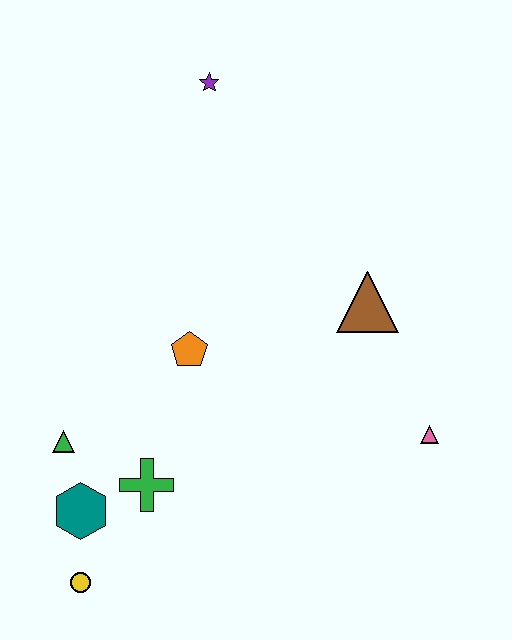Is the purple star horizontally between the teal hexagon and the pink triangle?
Yes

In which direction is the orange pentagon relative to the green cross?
The orange pentagon is above the green cross.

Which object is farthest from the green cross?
The purple star is farthest from the green cross.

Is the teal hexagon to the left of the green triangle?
No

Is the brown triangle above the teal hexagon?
Yes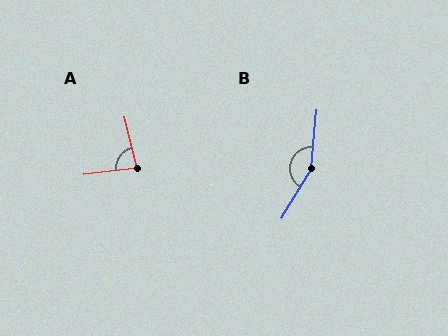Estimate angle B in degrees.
Approximately 155 degrees.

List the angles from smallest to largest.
A (84°), B (155°).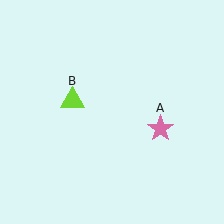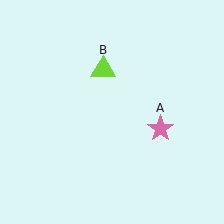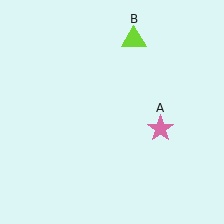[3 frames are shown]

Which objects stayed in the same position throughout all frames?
Pink star (object A) remained stationary.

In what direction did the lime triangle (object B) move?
The lime triangle (object B) moved up and to the right.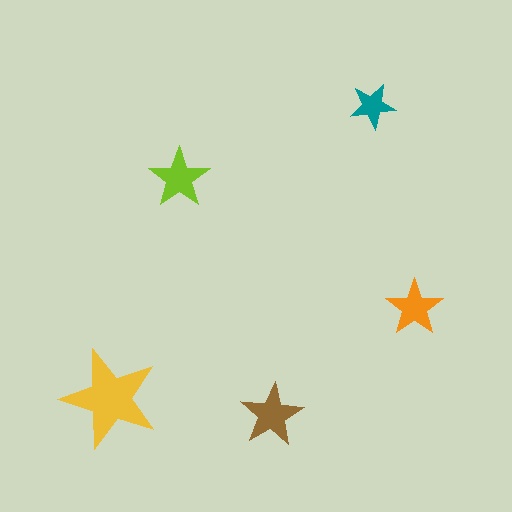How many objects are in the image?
There are 5 objects in the image.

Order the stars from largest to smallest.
the yellow one, the brown one, the lime one, the orange one, the teal one.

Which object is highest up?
The teal star is topmost.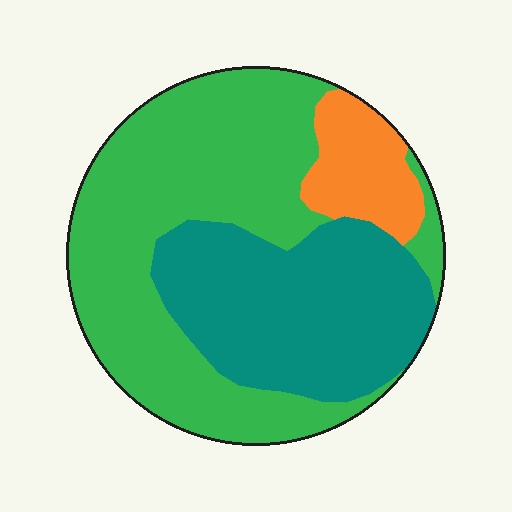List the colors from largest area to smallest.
From largest to smallest: green, teal, orange.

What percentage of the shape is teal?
Teal covers around 35% of the shape.